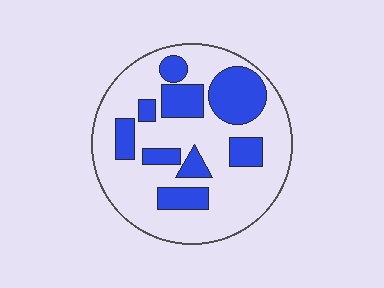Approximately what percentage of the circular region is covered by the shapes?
Approximately 30%.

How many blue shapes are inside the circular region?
9.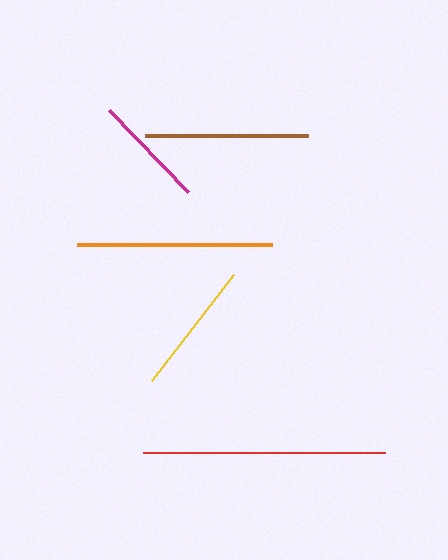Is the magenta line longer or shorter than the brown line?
The brown line is longer than the magenta line.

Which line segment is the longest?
The red line is the longest at approximately 242 pixels.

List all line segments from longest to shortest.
From longest to shortest: red, orange, brown, yellow, magenta.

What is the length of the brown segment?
The brown segment is approximately 164 pixels long.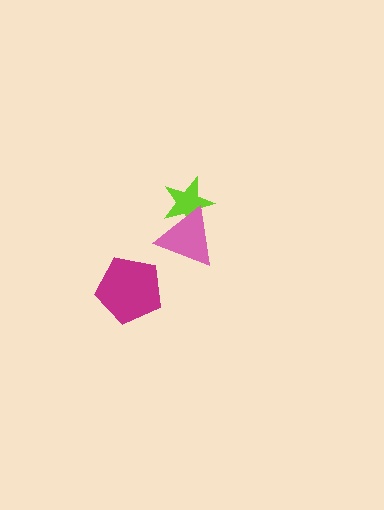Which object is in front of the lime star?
The pink triangle is in front of the lime star.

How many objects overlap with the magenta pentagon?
0 objects overlap with the magenta pentagon.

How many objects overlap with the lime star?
1 object overlaps with the lime star.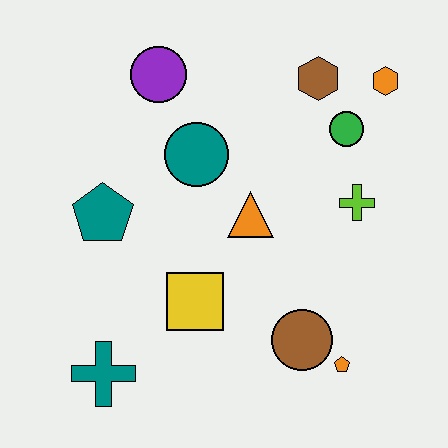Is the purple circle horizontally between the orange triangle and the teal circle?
No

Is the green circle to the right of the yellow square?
Yes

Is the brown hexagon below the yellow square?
No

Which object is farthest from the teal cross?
The orange hexagon is farthest from the teal cross.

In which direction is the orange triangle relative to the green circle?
The orange triangle is to the left of the green circle.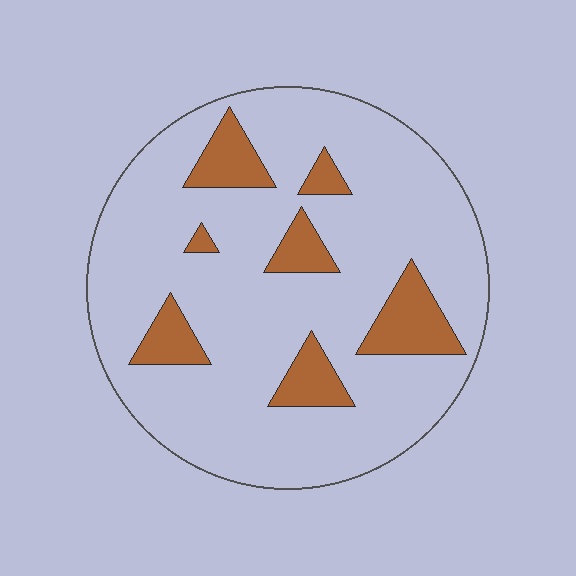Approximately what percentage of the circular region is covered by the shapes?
Approximately 15%.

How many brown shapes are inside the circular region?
7.